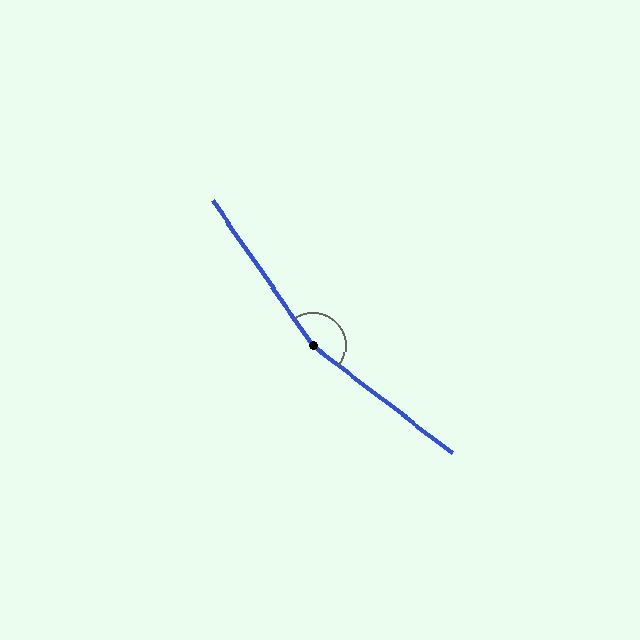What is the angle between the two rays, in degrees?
Approximately 161 degrees.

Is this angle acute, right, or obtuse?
It is obtuse.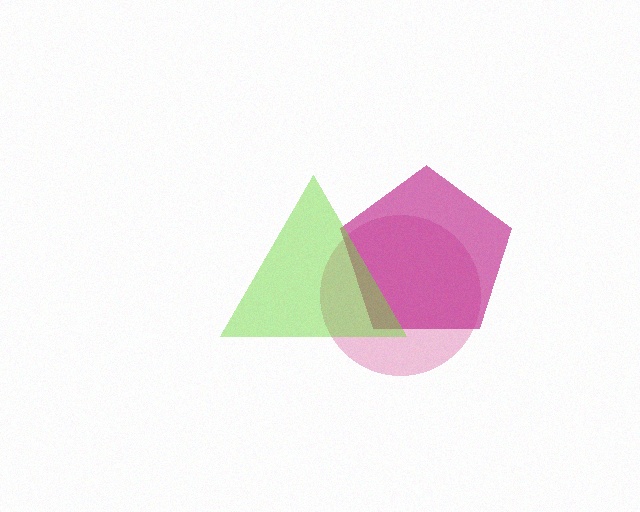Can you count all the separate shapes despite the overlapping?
Yes, there are 3 separate shapes.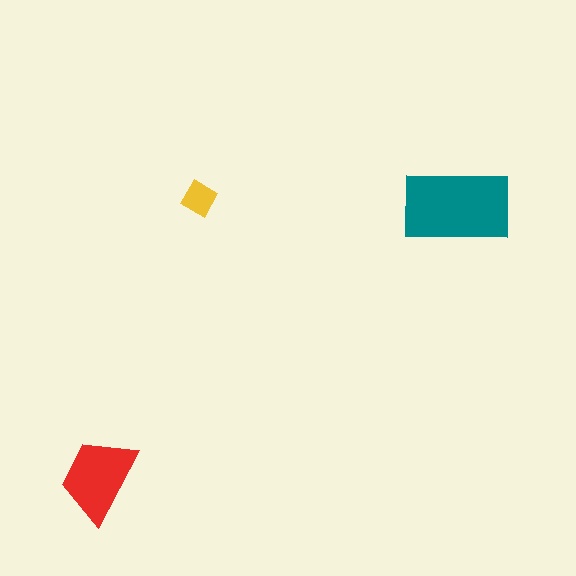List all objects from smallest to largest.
The yellow diamond, the red trapezoid, the teal rectangle.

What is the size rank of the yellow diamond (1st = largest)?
3rd.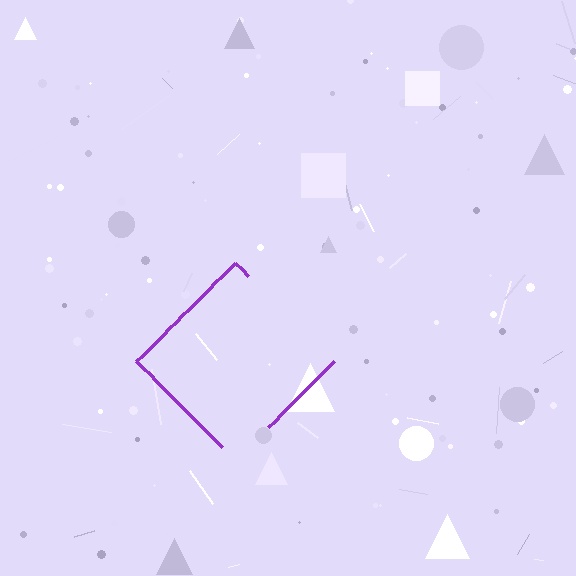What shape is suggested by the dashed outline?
The dashed outline suggests a diamond.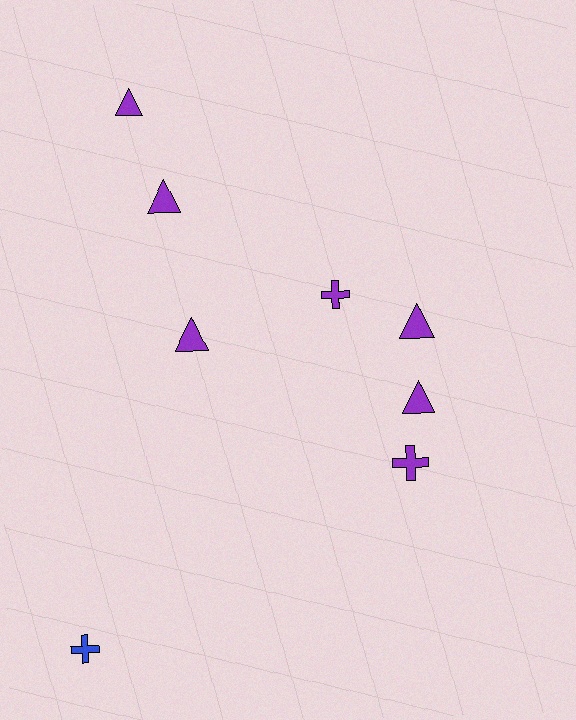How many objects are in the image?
There are 8 objects.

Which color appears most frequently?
Purple, with 7 objects.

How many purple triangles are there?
There are 5 purple triangles.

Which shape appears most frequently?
Triangle, with 5 objects.